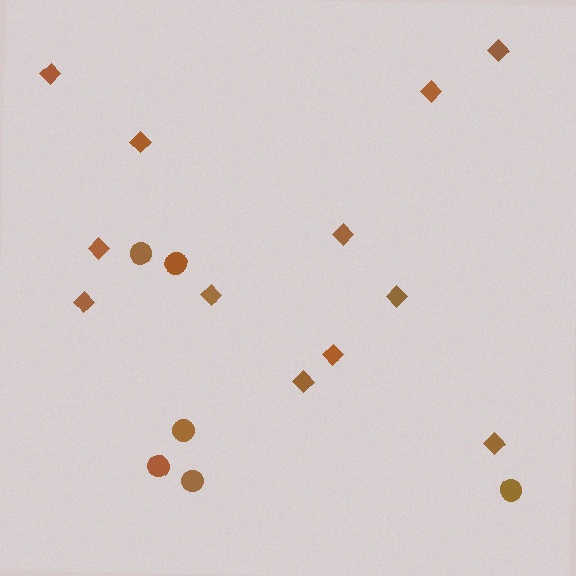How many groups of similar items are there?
There are 2 groups: one group of diamonds (12) and one group of circles (6).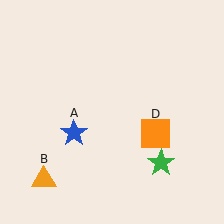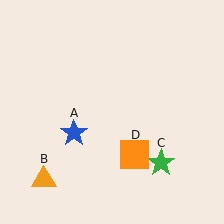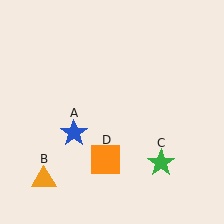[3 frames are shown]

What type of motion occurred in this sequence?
The orange square (object D) rotated clockwise around the center of the scene.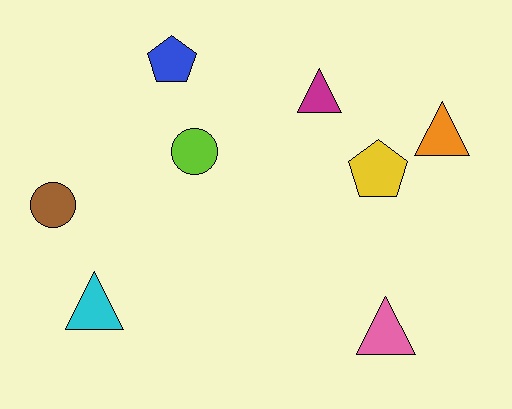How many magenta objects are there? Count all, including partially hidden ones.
There is 1 magenta object.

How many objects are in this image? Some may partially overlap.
There are 8 objects.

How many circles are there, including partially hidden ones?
There are 2 circles.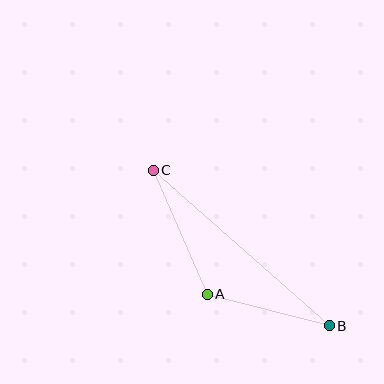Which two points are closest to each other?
Points A and B are closest to each other.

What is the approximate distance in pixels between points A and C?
The distance between A and C is approximately 135 pixels.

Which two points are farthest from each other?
Points B and C are farthest from each other.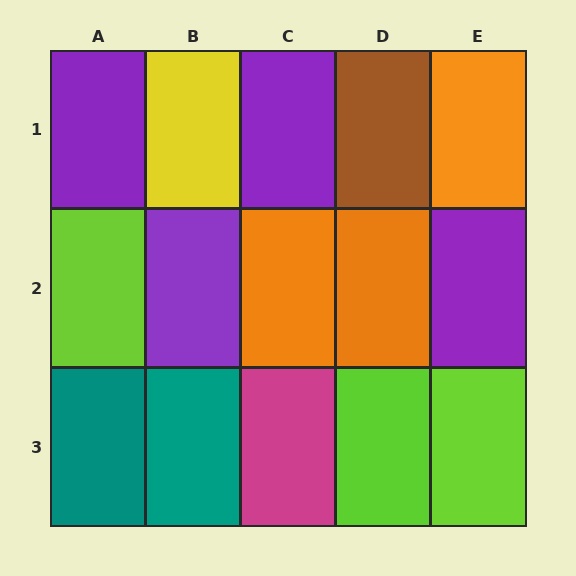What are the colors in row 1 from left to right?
Purple, yellow, purple, brown, orange.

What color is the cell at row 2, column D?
Orange.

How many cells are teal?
2 cells are teal.